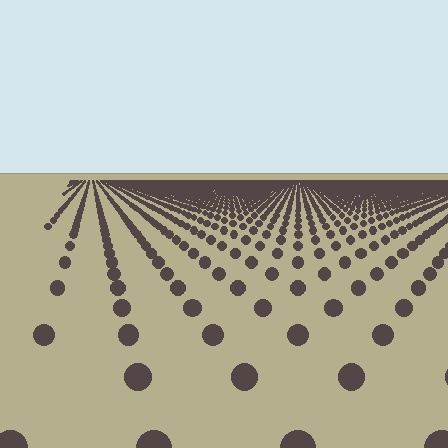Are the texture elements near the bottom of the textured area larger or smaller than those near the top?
Larger. Near the bottom, elements are closer to the viewer and appear at a bigger on-screen size.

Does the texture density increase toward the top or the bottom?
Density increases toward the top.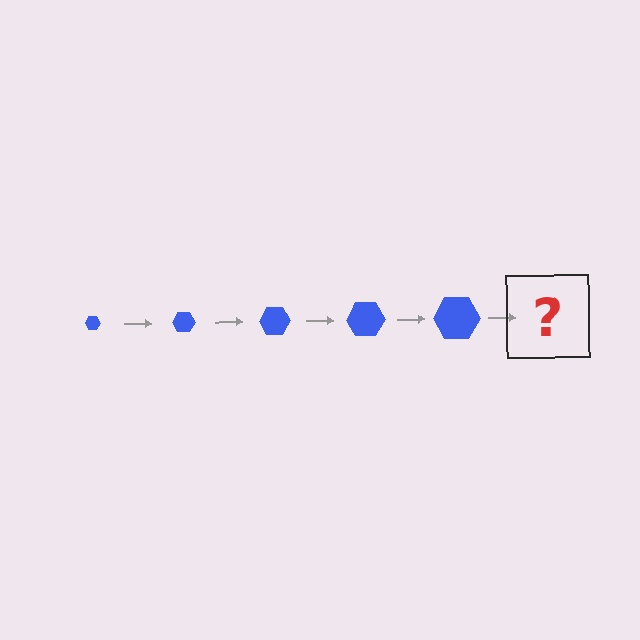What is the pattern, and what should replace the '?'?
The pattern is that the hexagon gets progressively larger each step. The '?' should be a blue hexagon, larger than the previous one.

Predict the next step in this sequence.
The next step is a blue hexagon, larger than the previous one.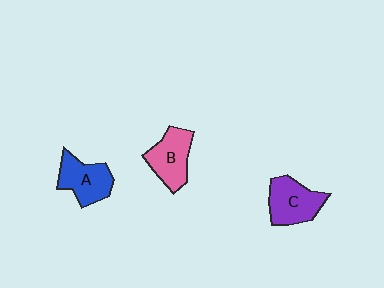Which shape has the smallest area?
Shape A (blue).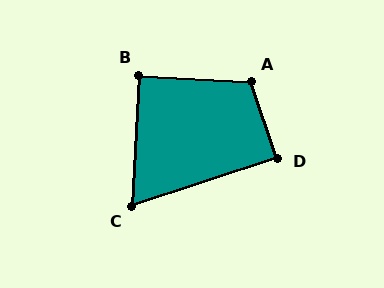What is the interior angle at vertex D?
Approximately 90 degrees (approximately right).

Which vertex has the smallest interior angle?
C, at approximately 69 degrees.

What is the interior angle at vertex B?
Approximately 90 degrees (approximately right).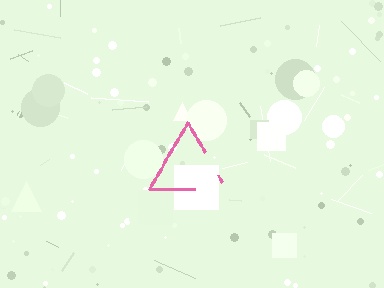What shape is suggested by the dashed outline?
The dashed outline suggests a triangle.